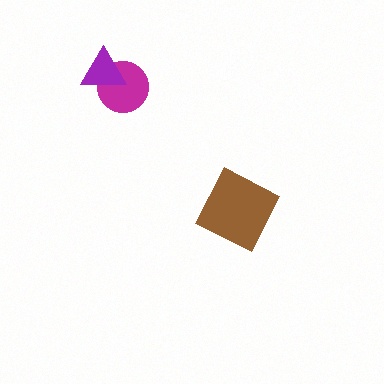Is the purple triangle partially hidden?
No, no other shape covers it.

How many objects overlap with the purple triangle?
1 object overlaps with the purple triangle.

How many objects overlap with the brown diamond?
0 objects overlap with the brown diamond.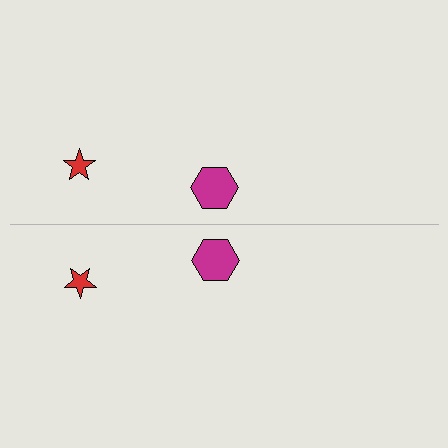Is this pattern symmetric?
Yes, this pattern has bilateral (reflection) symmetry.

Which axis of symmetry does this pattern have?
The pattern has a horizontal axis of symmetry running through the center of the image.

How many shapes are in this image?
There are 4 shapes in this image.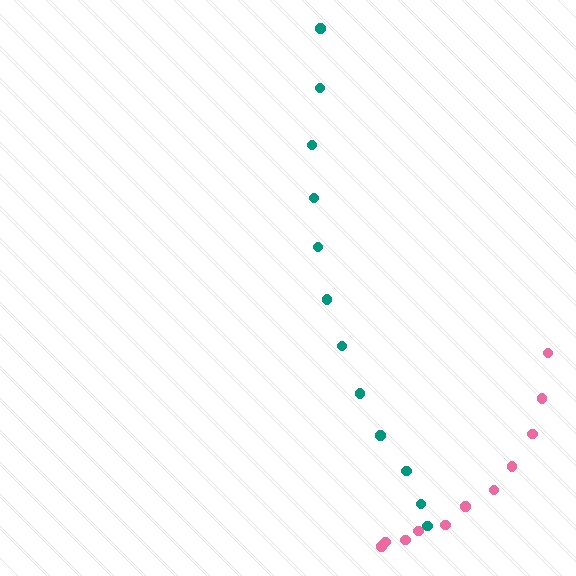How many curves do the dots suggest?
There are 2 distinct paths.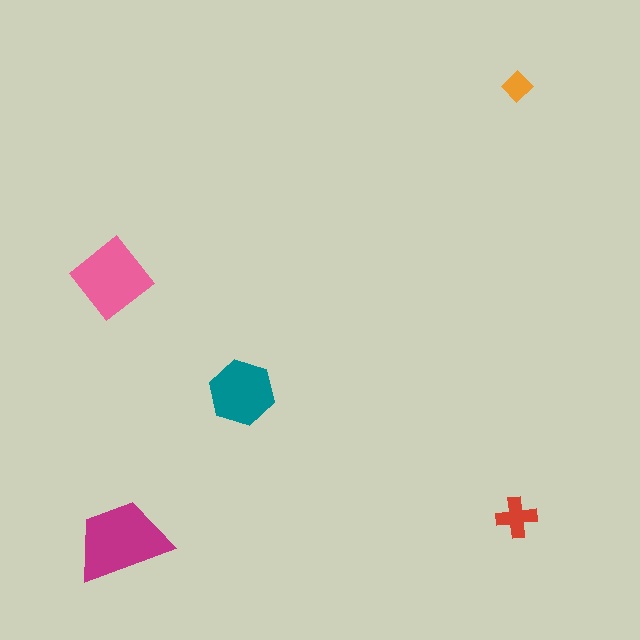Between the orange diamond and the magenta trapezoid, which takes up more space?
The magenta trapezoid.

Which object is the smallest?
The orange diamond.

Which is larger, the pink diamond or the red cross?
The pink diamond.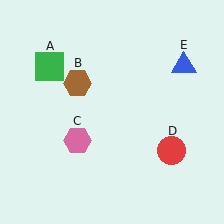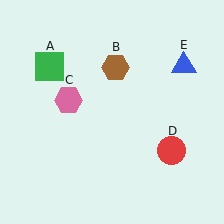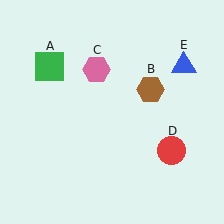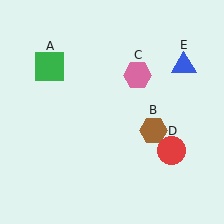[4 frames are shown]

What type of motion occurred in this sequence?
The brown hexagon (object B), pink hexagon (object C) rotated clockwise around the center of the scene.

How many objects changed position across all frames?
2 objects changed position: brown hexagon (object B), pink hexagon (object C).